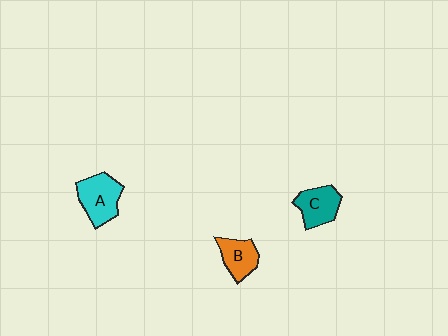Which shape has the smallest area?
Shape B (orange).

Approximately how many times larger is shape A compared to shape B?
Approximately 1.4 times.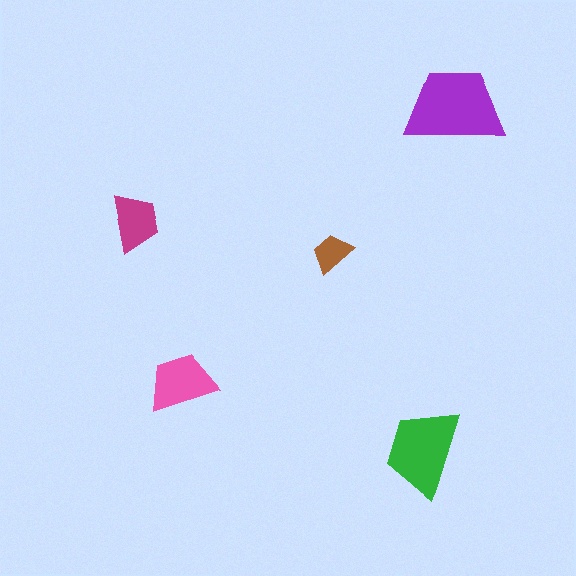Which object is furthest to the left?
The magenta trapezoid is leftmost.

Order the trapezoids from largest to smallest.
the purple one, the green one, the pink one, the magenta one, the brown one.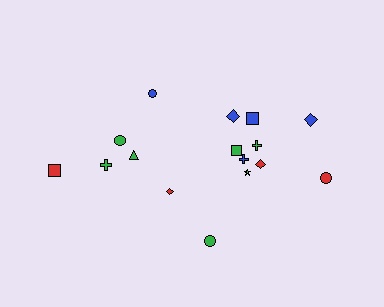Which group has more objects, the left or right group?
The right group.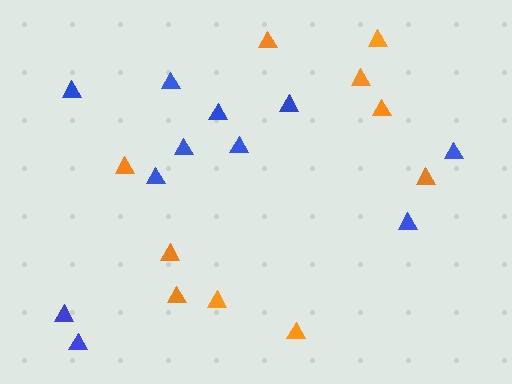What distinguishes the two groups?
There are 2 groups: one group of blue triangles (11) and one group of orange triangles (10).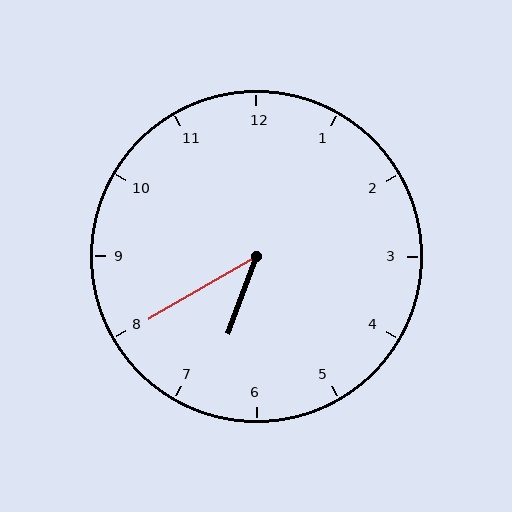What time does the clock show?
6:40.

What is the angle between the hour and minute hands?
Approximately 40 degrees.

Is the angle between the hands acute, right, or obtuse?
It is acute.